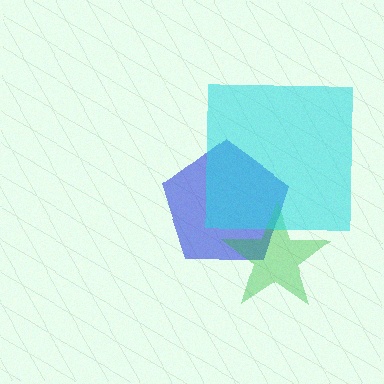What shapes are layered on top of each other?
The layered shapes are: a blue pentagon, a green star, a cyan square.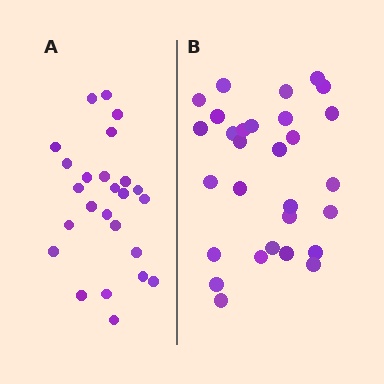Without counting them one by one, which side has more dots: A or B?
Region B (the right region) has more dots.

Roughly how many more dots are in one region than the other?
Region B has about 4 more dots than region A.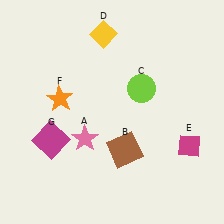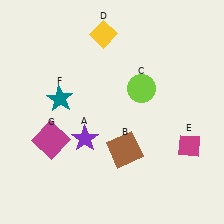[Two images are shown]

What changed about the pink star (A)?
In Image 1, A is pink. In Image 2, it changed to purple.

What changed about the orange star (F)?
In Image 1, F is orange. In Image 2, it changed to teal.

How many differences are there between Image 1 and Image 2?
There are 2 differences between the two images.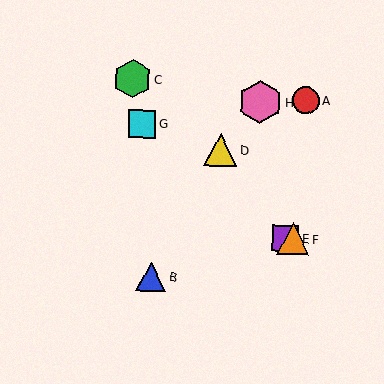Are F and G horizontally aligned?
No, F is at y≈239 and G is at y≈124.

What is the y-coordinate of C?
Object C is at y≈79.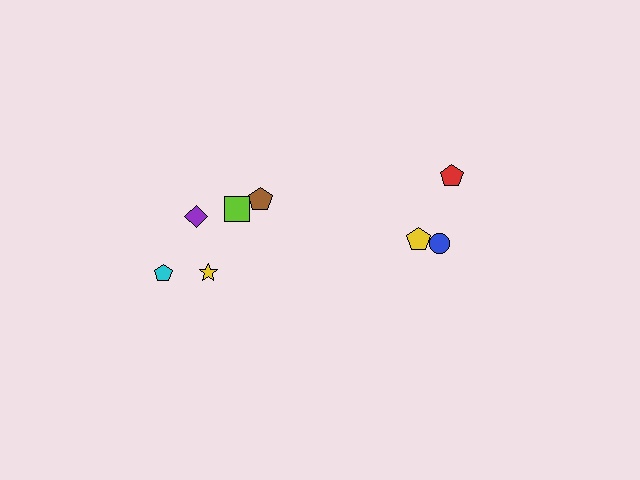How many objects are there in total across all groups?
There are 8 objects.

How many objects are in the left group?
There are 5 objects.